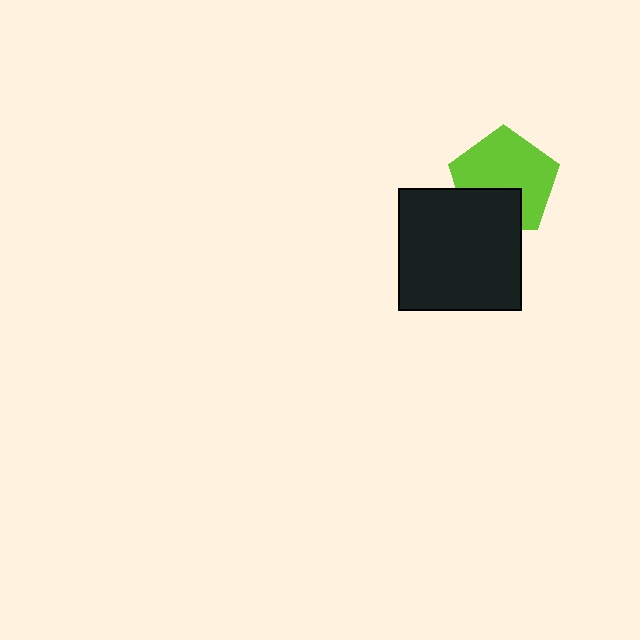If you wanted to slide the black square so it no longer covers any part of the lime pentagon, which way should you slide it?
Slide it down — that is the most direct way to separate the two shapes.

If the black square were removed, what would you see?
You would see the complete lime pentagon.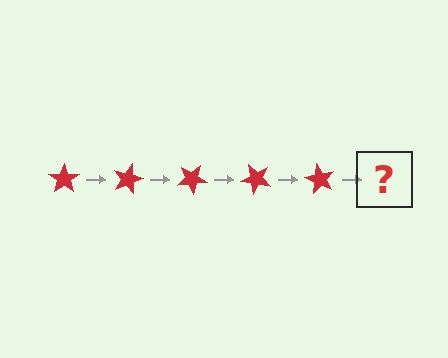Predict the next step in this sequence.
The next step is a red star rotated 75 degrees.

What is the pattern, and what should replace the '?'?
The pattern is that the star rotates 15 degrees each step. The '?' should be a red star rotated 75 degrees.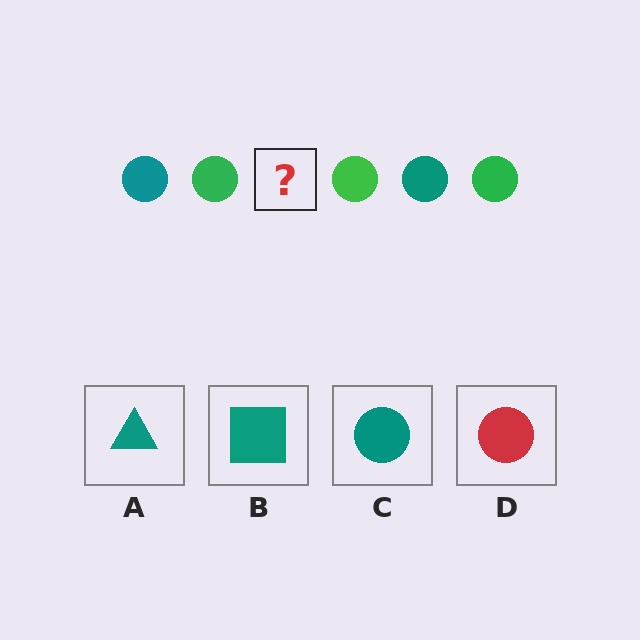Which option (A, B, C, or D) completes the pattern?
C.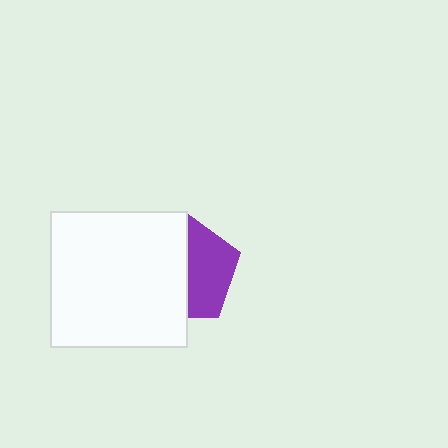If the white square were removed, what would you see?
You would see the complete purple pentagon.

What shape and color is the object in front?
The object in front is a white square.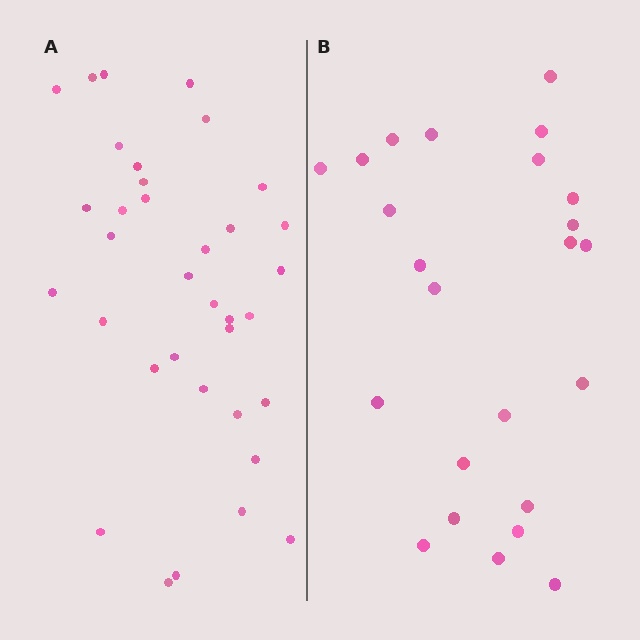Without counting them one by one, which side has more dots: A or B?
Region A (the left region) has more dots.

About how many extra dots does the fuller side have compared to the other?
Region A has roughly 12 or so more dots than region B.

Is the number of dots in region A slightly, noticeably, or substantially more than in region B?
Region A has substantially more. The ratio is roughly 1.5 to 1.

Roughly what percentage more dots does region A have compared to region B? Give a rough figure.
About 45% more.